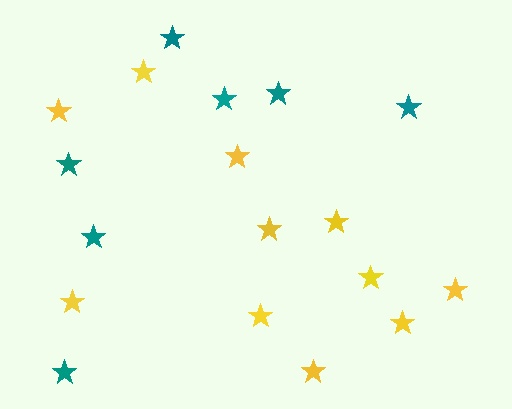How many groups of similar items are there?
There are 2 groups: one group of teal stars (7) and one group of yellow stars (11).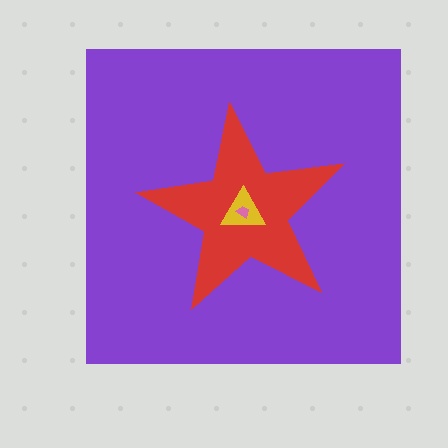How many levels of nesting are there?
4.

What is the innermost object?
The pink trapezoid.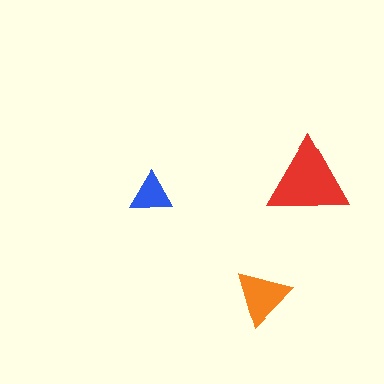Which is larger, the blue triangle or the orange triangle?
The orange one.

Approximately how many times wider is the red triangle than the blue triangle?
About 2 times wider.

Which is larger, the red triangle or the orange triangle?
The red one.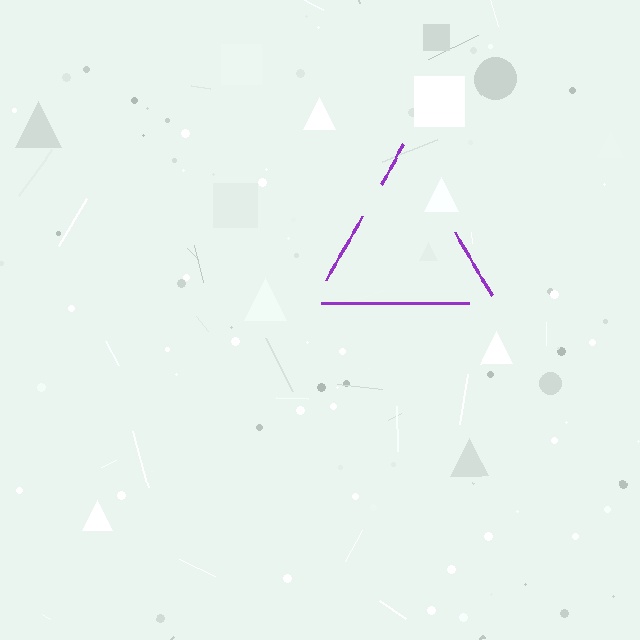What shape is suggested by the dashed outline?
The dashed outline suggests a triangle.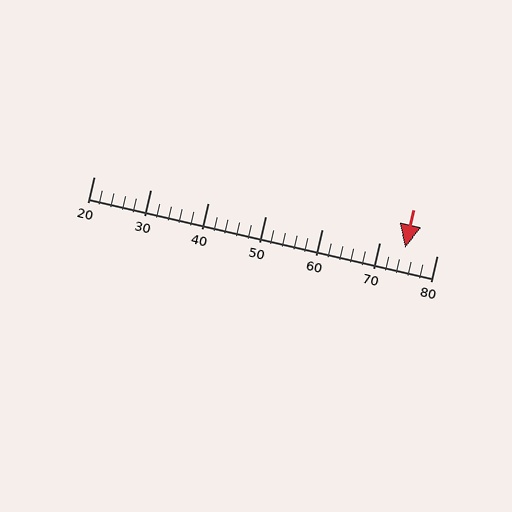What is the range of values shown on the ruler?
The ruler shows values from 20 to 80.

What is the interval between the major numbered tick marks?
The major tick marks are spaced 10 units apart.